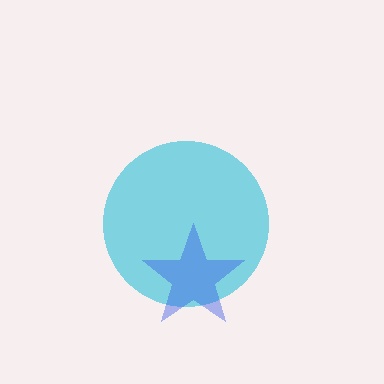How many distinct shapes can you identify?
There are 2 distinct shapes: a cyan circle, a blue star.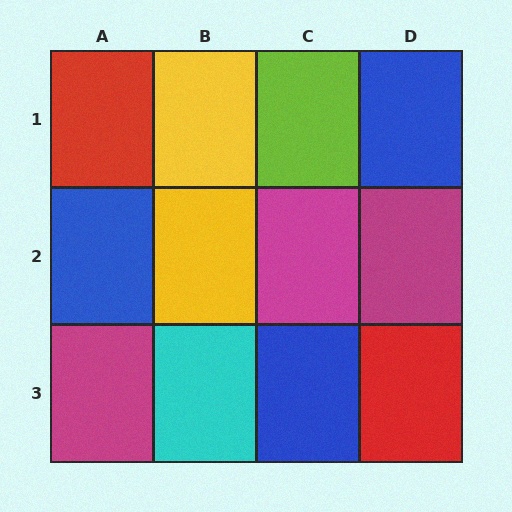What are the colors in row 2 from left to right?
Blue, yellow, magenta, magenta.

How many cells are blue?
3 cells are blue.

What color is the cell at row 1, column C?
Lime.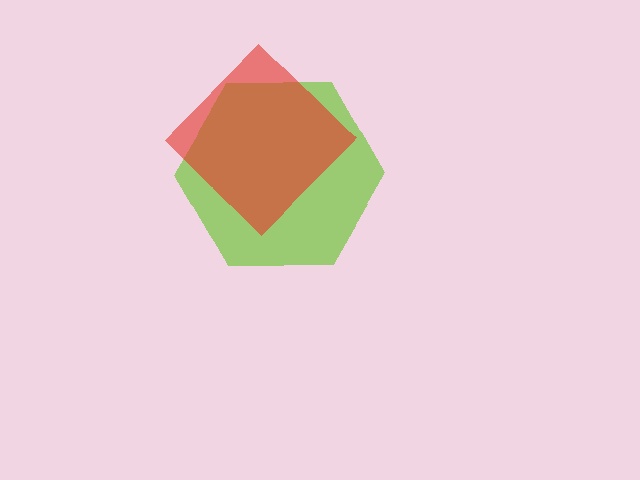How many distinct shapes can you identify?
There are 2 distinct shapes: a lime hexagon, a red diamond.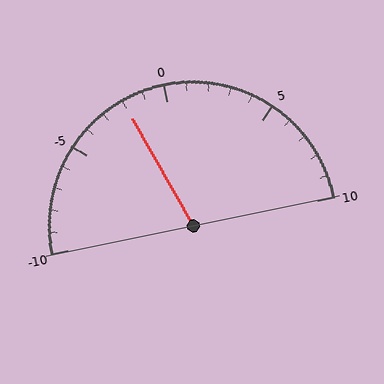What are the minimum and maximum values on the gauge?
The gauge ranges from -10 to 10.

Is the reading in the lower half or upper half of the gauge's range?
The reading is in the lower half of the range (-10 to 10).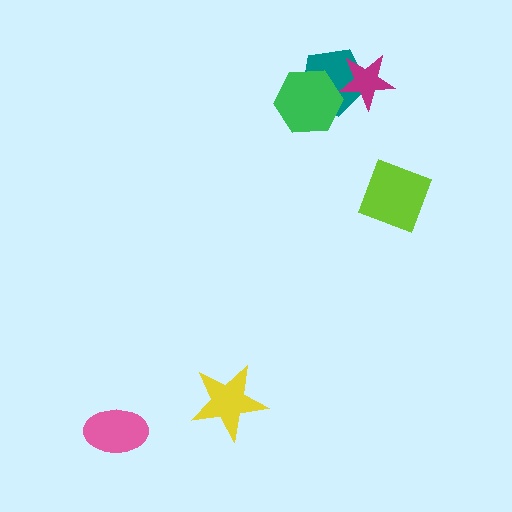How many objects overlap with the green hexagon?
1 object overlaps with the green hexagon.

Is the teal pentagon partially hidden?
Yes, it is partially covered by another shape.